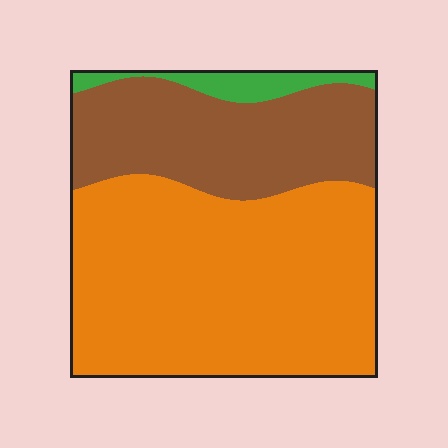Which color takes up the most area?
Orange, at roughly 60%.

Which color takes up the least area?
Green, at roughly 5%.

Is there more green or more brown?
Brown.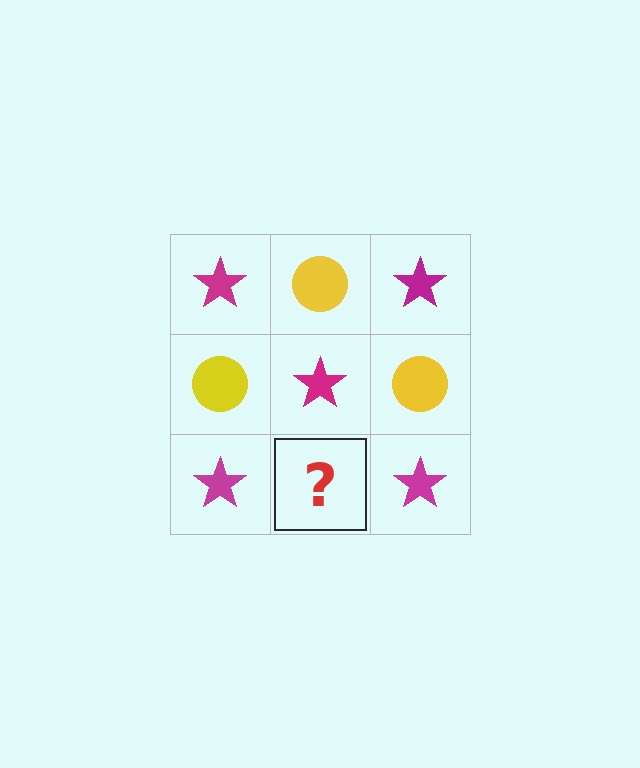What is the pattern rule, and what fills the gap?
The rule is that it alternates magenta star and yellow circle in a checkerboard pattern. The gap should be filled with a yellow circle.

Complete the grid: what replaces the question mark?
The question mark should be replaced with a yellow circle.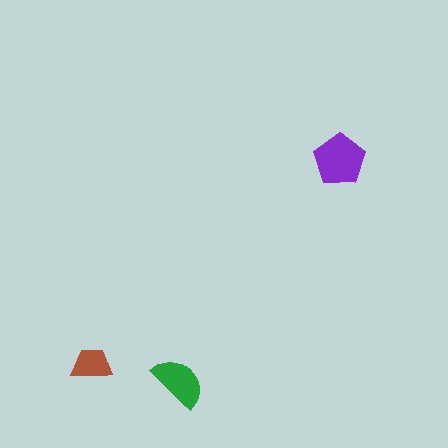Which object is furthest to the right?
The purple pentagon is rightmost.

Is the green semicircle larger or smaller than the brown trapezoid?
Larger.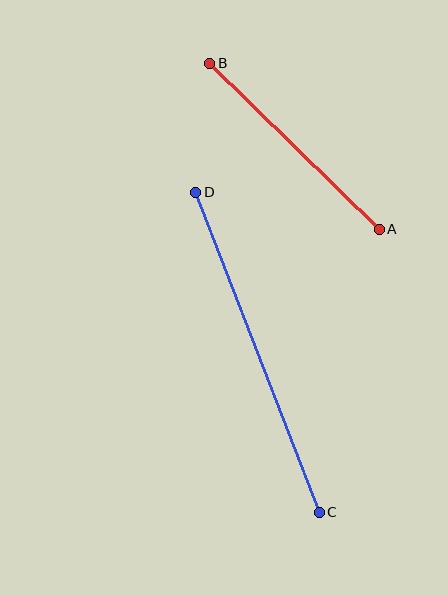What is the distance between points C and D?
The distance is approximately 343 pixels.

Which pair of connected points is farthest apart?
Points C and D are farthest apart.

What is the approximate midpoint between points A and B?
The midpoint is at approximately (294, 146) pixels.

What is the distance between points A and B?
The distance is approximately 237 pixels.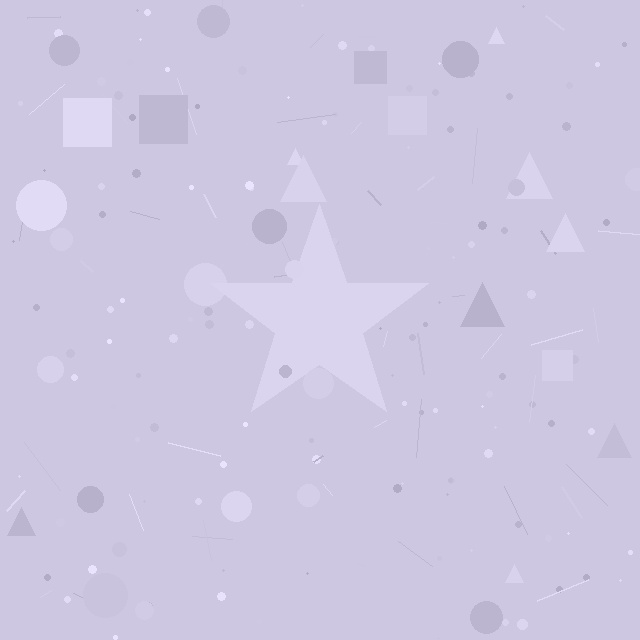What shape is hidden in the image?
A star is hidden in the image.